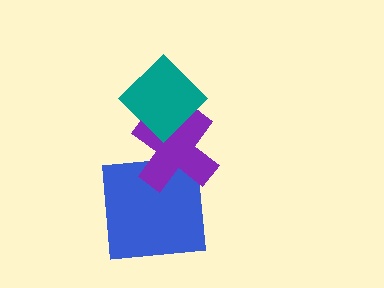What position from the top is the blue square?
The blue square is 3rd from the top.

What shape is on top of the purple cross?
The teal diamond is on top of the purple cross.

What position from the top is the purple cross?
The purple cross is 2nd from the top.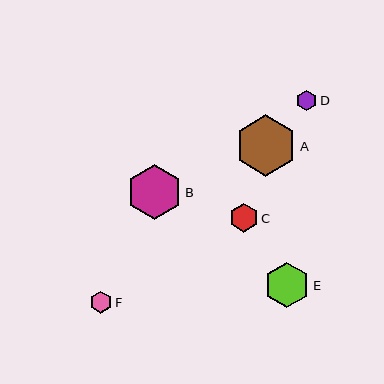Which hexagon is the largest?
Hexagon A is the largest with a size of approximately 61 pixels.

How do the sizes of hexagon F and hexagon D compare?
Hexagon F and hexagon D are approximately the same size.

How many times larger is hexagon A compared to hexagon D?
Hexagon A is approximately 3.1 times the size of hexagon D.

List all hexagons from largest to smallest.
From largest to smallest: A, B, E, C, F, D.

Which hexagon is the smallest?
Hexagon D is the smallest with a size of approximately 20 pixels.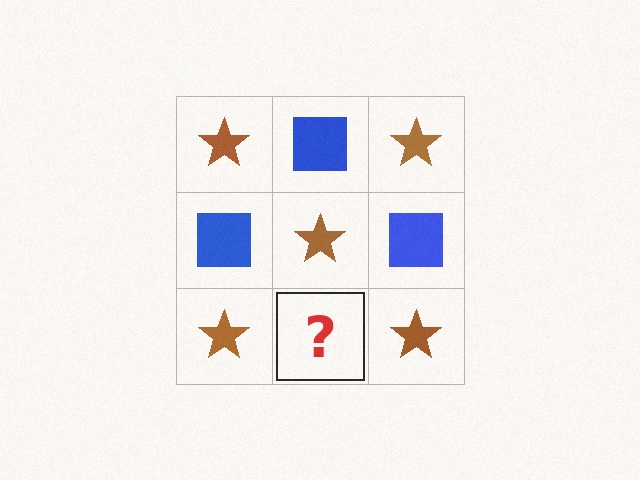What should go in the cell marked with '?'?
The missing cell should contain a blue square.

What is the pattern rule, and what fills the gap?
The rule is that it alternates brown star and blue square in a checkerboard pattern. The gap should be filled with a blue square.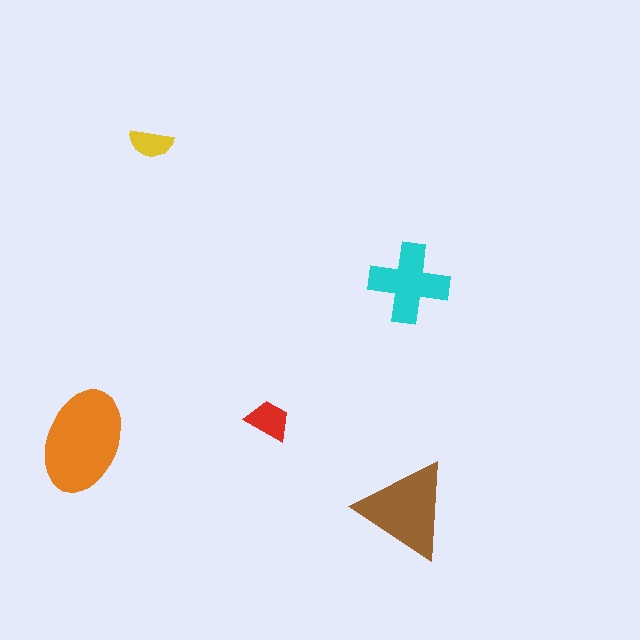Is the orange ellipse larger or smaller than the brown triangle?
Larger.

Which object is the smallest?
The yellow semicircle.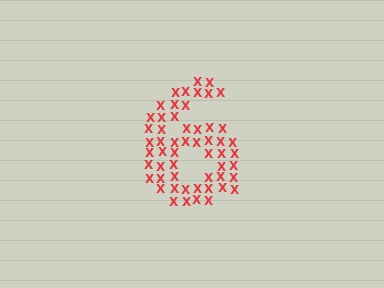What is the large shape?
The large shape is the digit 6.